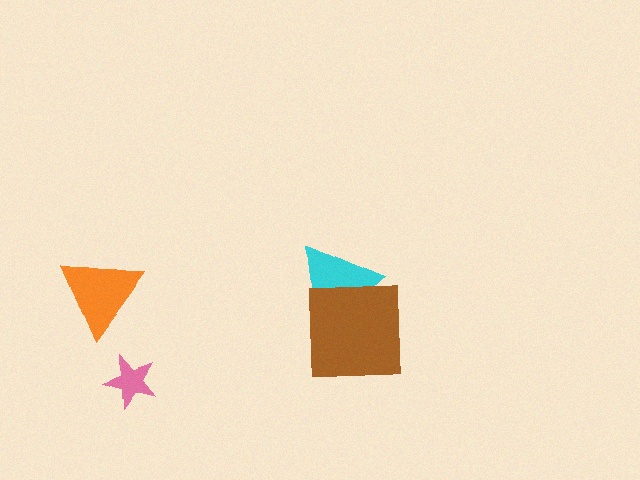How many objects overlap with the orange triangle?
0 objects overlap with the orange triangle.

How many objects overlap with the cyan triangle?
1 object overlaps with the cyan triangle.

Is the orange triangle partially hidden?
No, no other shape covers it.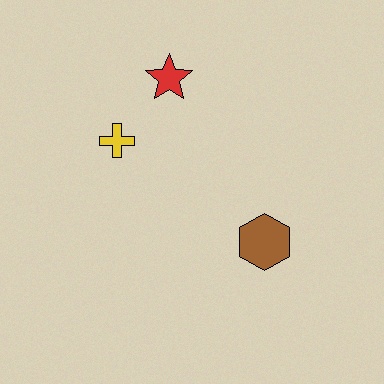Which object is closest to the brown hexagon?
The yellow cross is closest to the brown hexagon.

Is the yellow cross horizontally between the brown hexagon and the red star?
No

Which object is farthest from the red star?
The brown hexagon is farthest from the red star.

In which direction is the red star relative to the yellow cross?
The red star is above the yellow cross.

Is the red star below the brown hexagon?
No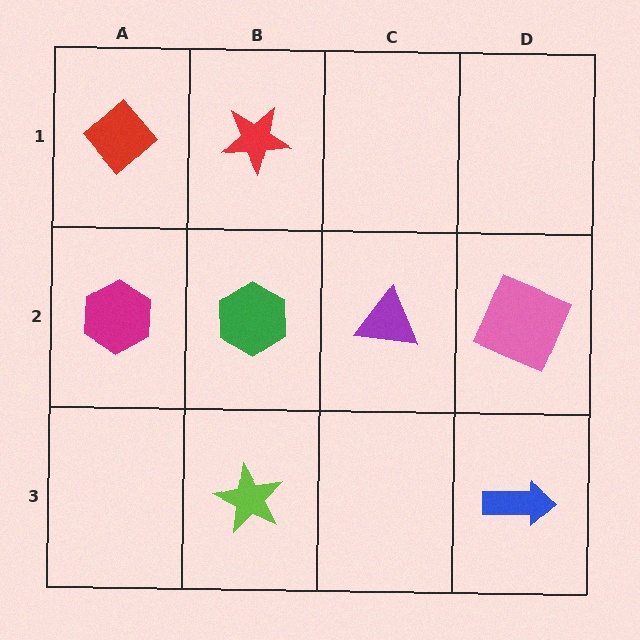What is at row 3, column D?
A blue arrow.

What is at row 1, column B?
A red star.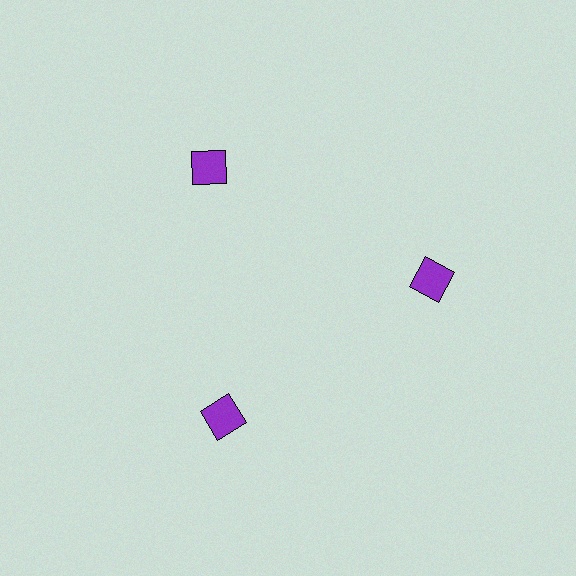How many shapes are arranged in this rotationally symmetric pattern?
There are 3 shapes, arranged in 3 groups of 1.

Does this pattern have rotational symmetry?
Yes, this pattern has 3-fold rotational symmetry. It looks the same after rotating 120 degrees around the center.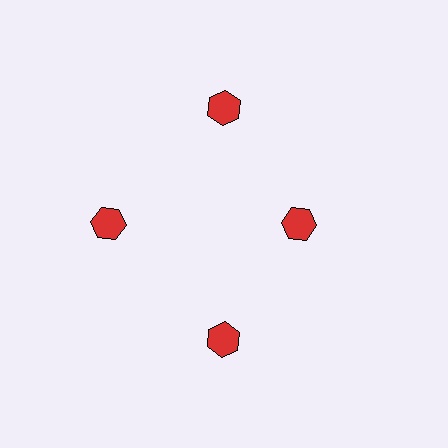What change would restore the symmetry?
The symmetry would be restored by moving it outward, back onto the ring so that all 4 hexagons sit at equal angles and equal distance from the center.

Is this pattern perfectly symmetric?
No. The 4 red hexagons are arranged in a ring, but one element near the 3 o'clock position is pulled inward toward the center, breaking the 4-fold rotational symmetry.